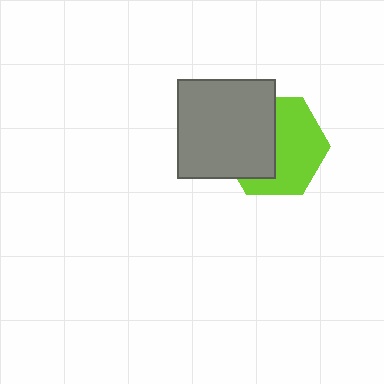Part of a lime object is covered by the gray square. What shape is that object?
It is a hexagon.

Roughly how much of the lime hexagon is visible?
About half of it is visible (roughly 55%).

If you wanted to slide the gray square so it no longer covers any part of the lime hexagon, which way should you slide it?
Slide it left — that is the most direct way to separate the two shapes.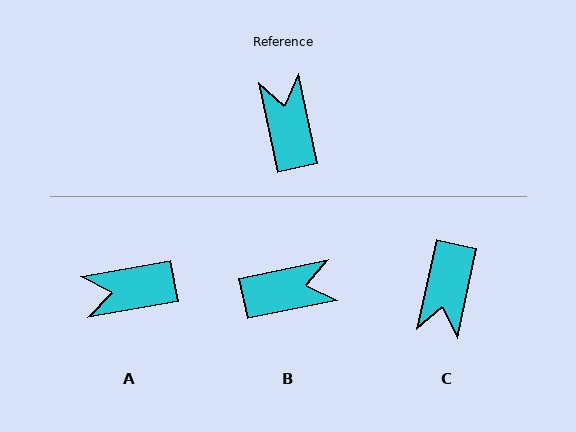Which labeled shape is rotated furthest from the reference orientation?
C, about 156 degrees away.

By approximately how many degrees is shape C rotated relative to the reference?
Approximately 156 degrees counter-clockwise.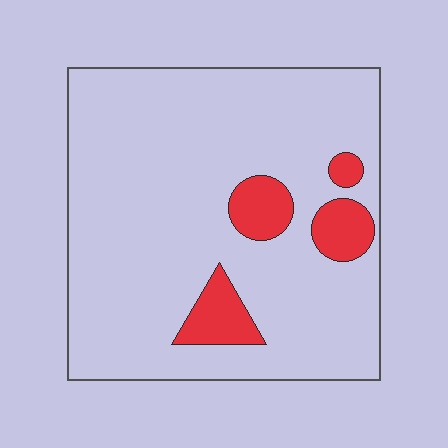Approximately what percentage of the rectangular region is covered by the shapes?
Approximately 10%.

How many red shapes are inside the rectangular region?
4.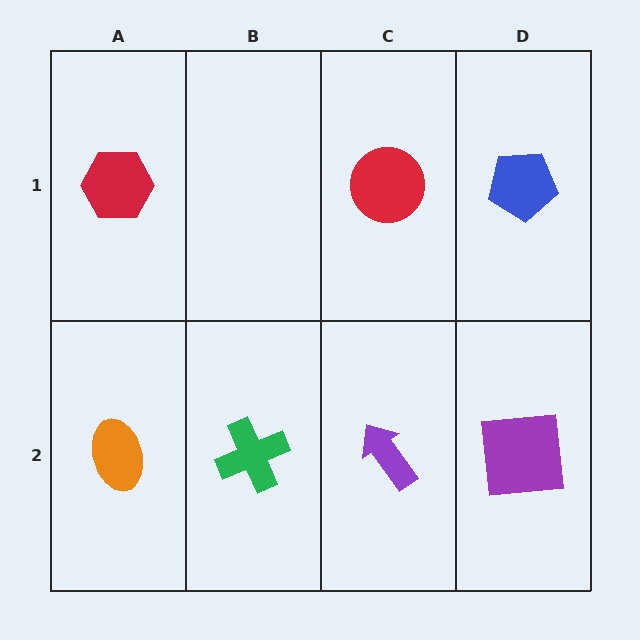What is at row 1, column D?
A blue pentagon.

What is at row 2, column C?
A purple arrow.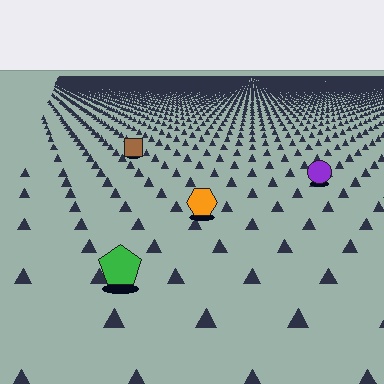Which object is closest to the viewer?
The green pentagon is closest. The texture marks near it are larger and more spread out.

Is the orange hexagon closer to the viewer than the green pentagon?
No. The green pentagon is closer — you can tell from the texture gradient: the ground texture is coarser near it.